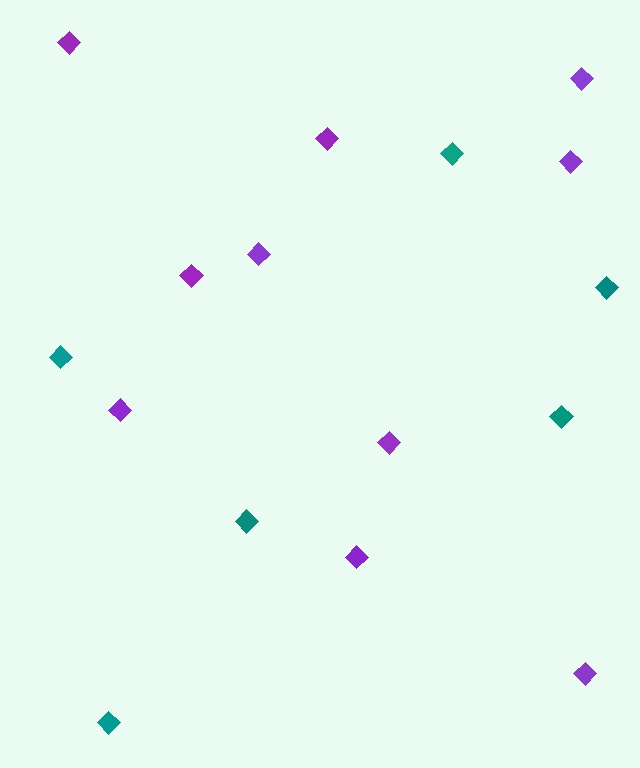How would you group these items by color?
There are 2 groups: one group of purple diamonds (10) and one group of teal diamonds (6).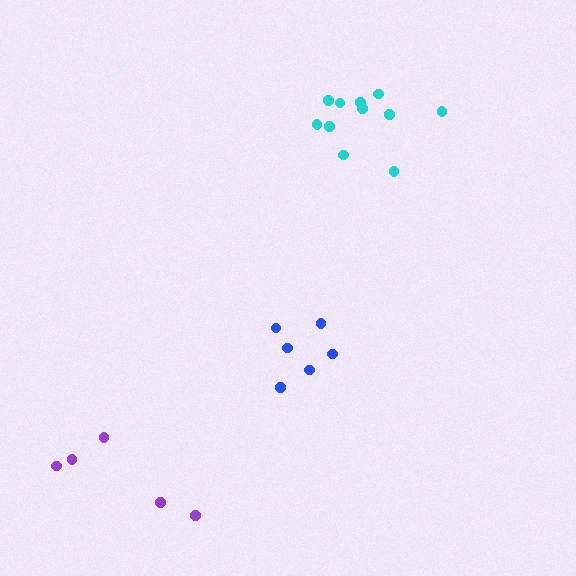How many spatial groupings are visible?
There are 3 spatial groupings.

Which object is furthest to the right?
The cyan cluster is rightmost.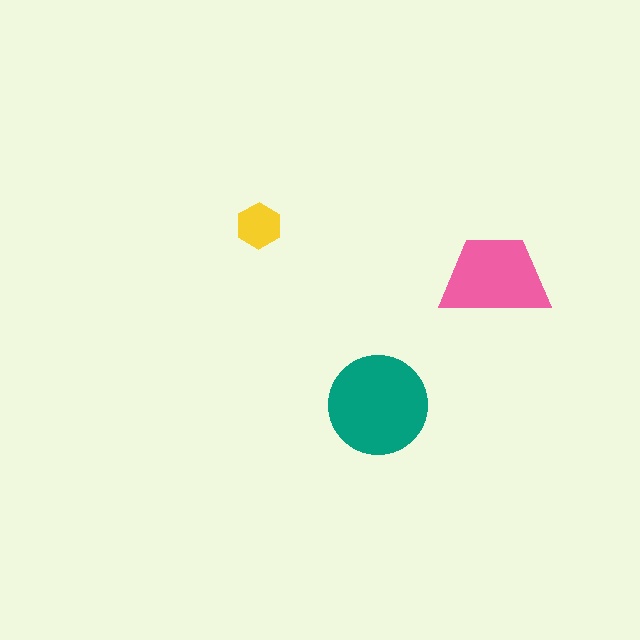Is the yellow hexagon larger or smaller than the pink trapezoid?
Smaller.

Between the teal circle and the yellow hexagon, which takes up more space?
The teal circle.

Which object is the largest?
The teal circle.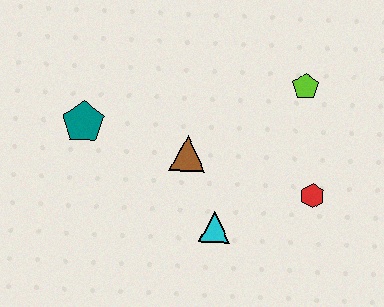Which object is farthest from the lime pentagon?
The teal pentagon is farthest from the lime pentagon.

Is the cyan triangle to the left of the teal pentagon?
No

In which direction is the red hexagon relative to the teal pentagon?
The red hexagon is to the right of the teal pentagon.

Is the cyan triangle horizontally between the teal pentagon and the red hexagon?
Yes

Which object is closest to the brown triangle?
The cyan triangle is closest to the brown triangle.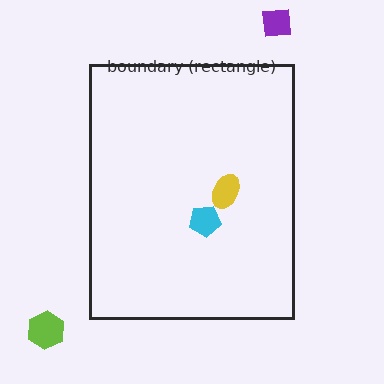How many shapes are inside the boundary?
2 inside, 2 outside.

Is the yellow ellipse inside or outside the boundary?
Inside.